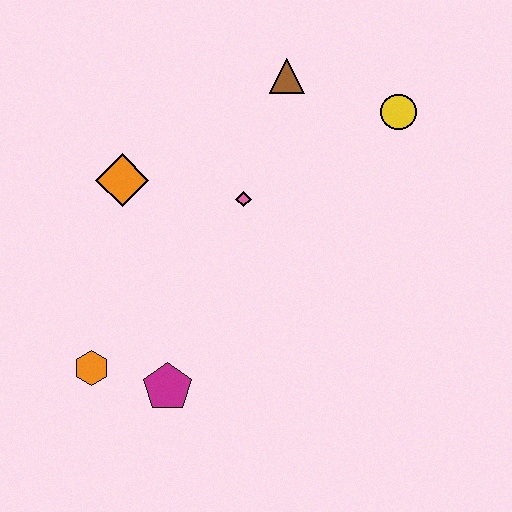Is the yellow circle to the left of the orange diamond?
No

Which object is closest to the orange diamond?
The pink diamond is closest to the orange diamond.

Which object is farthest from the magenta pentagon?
The yellow circle is farthest from the magenta pentagon.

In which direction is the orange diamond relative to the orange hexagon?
The orange diamond is above the orange hexagon.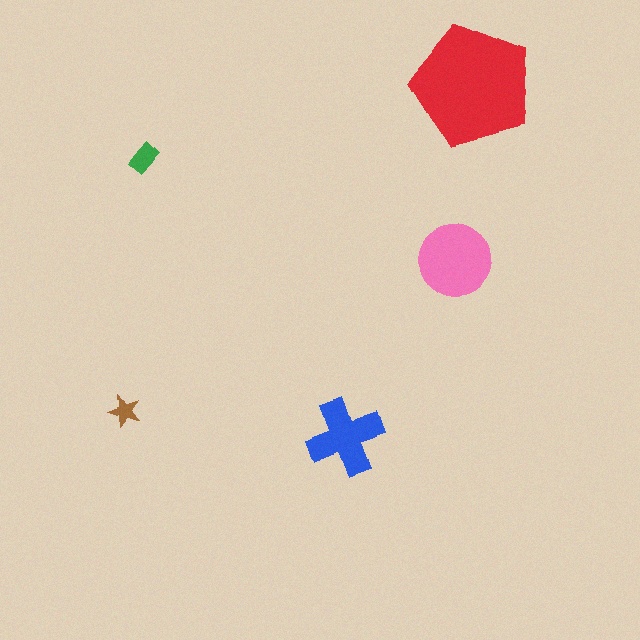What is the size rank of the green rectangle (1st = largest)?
4th.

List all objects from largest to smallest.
The red pentagon, the pink circle, the blue cross, the green rectangle, the brown star.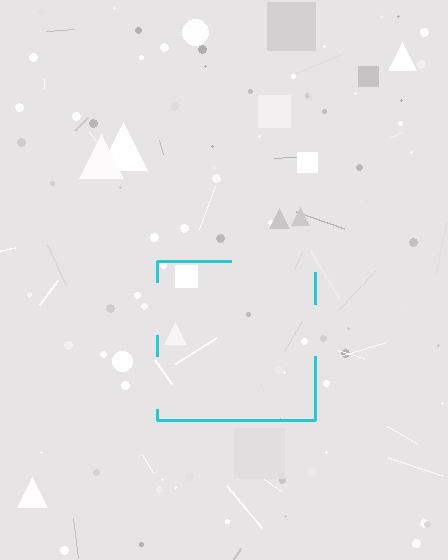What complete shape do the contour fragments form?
The contour fragments form a square.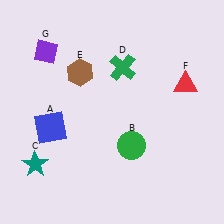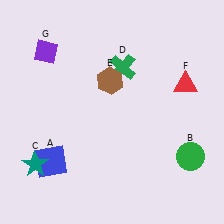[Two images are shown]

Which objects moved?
The objects that moved are: the blue square (A), the green circle (B), the brown hexagon (E).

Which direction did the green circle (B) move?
The green circle (B) moved right.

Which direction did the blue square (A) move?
The blue square (A) moved down.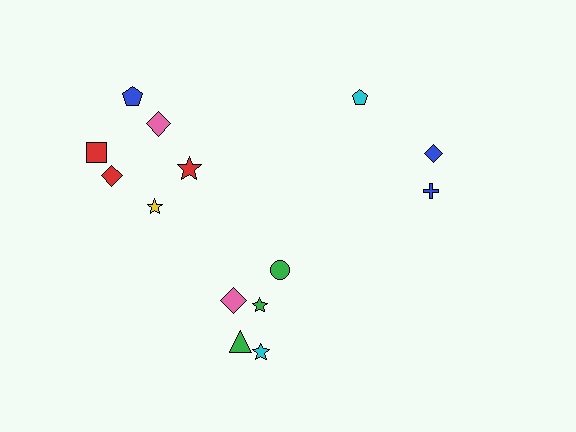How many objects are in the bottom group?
There are 5 objects.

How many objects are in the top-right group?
There are 3 objects.